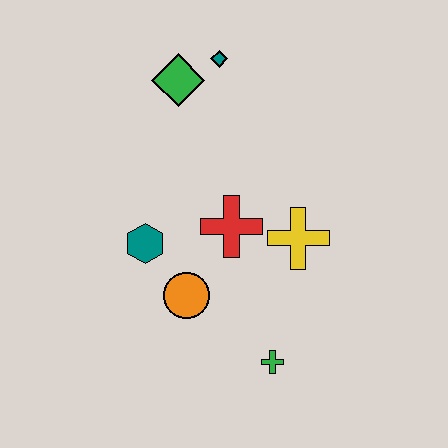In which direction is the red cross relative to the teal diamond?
The red cross is below the teal diamond.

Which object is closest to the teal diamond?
The green diamond is closest to the teal diamond.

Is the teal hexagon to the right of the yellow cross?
No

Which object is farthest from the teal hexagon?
The teal diamond is farthest from the teal hexagon.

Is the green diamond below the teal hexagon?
No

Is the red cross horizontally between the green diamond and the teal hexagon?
No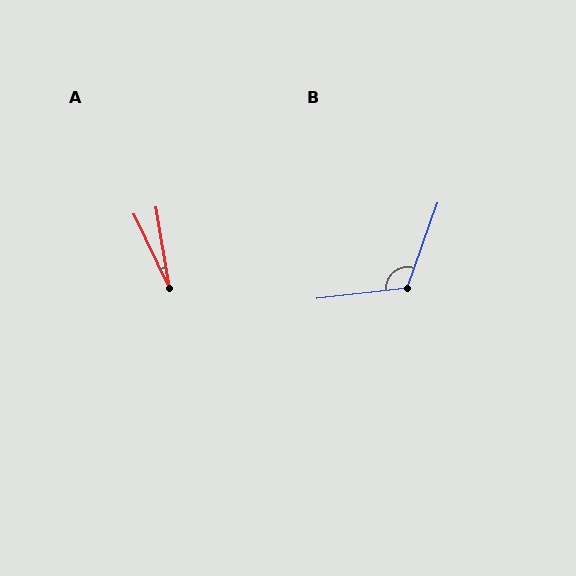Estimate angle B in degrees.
Approximately 116 degrees.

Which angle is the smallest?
A, at approximately 16 degrees.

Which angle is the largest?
B, at approximately 116 degrees.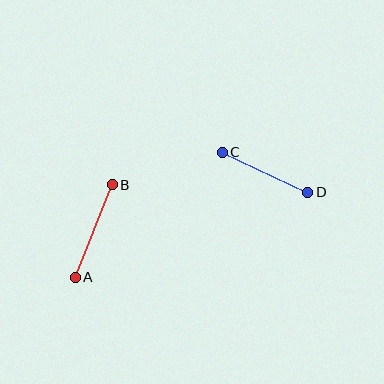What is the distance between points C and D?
The distance is approximately 94 pixels.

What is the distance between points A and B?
The distance is approximately 99 pixels.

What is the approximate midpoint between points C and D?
The midpoint is at approximately (265, 172) pixels.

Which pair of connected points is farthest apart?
Points A and B are farthest apart.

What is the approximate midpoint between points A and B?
The midpoint is at approximately (94, 231) pixels.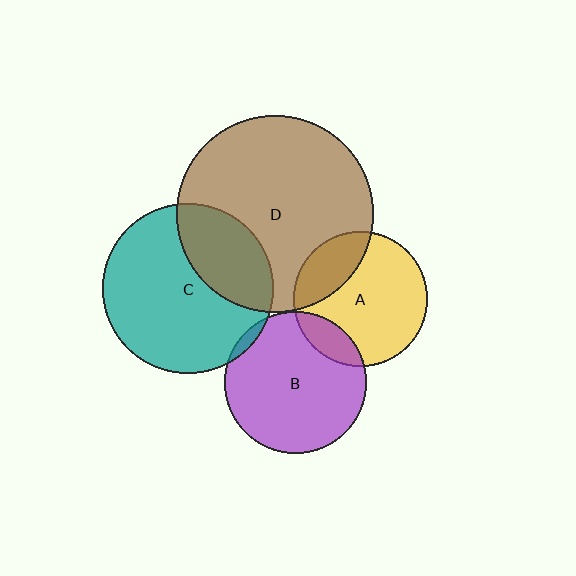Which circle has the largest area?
Circle D (brown).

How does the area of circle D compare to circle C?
Approximately 1.3 times.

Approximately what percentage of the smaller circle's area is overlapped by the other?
Approximately 15%.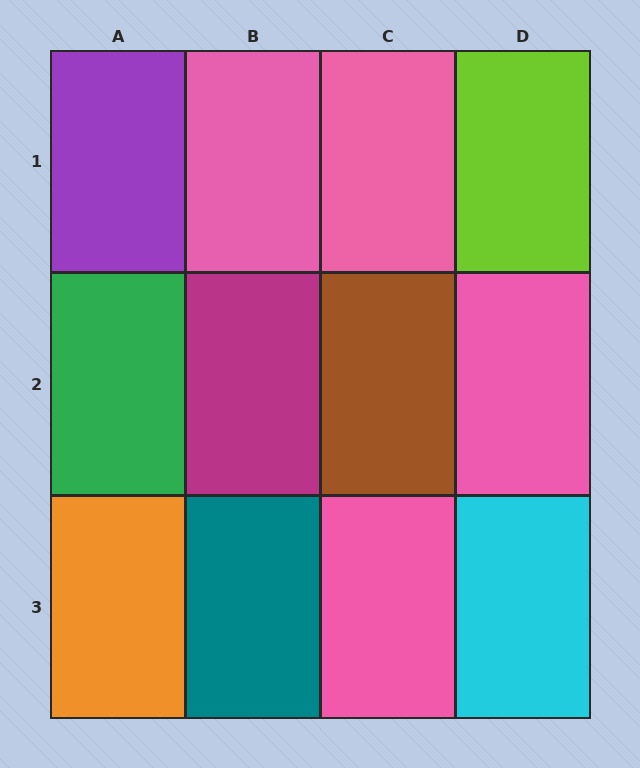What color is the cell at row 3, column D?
Cyan.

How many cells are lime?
1 cell is lime.